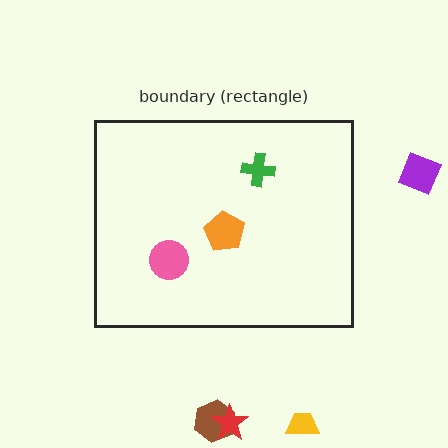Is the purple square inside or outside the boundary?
Outside.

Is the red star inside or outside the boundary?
Outside.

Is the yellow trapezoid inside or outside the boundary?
Outside.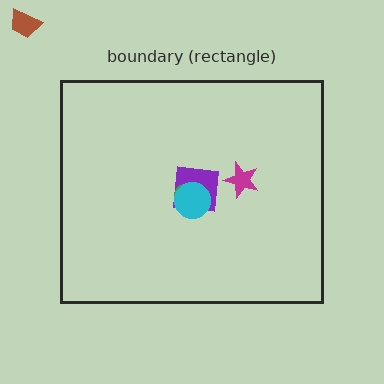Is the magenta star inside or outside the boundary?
Inside.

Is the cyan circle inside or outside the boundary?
Inside.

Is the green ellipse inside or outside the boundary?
Inside.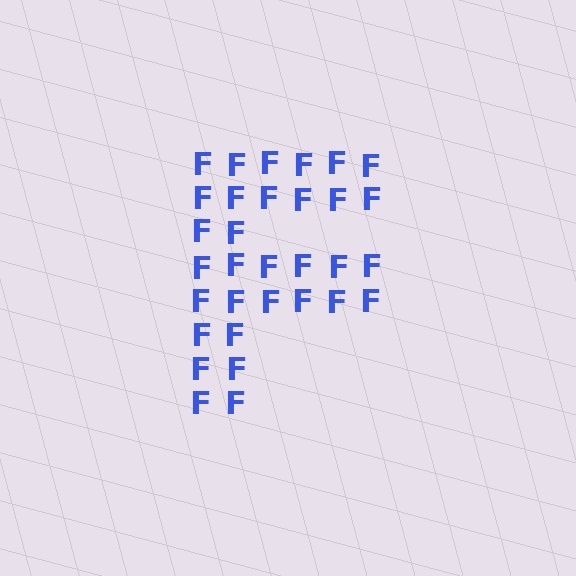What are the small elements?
The small elements are letter F's.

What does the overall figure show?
The overall figure shows the letter F.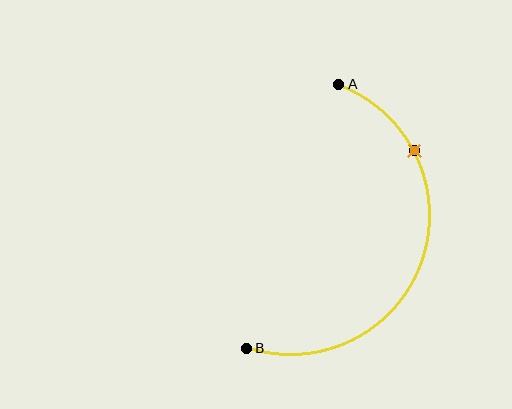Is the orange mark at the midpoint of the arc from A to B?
No. The orange mark lies on the arc but is closer to endpoint A. The arc midpoint would be at the point on the curve equidistant along the arc from both A and B.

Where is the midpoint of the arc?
The arc midpoint is the point on the curve farthest from the straight line joining A and B. It sits to the right of that line.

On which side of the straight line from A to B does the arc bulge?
The arc bulges to the right of the straight line connecting A and B.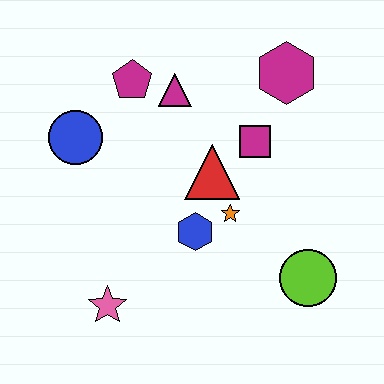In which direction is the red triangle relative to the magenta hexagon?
The red triangle is below the magenta hexagon.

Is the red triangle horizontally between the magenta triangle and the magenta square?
Yes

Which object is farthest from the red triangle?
The pink star is farthest from the red triangle.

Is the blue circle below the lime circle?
No